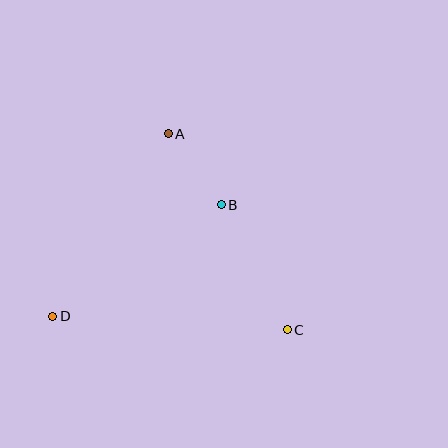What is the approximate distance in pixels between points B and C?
The distance between B and C is approximately 141 pixels.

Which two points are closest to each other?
Points A and B are closest to each other.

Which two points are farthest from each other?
Points C and D are farthest from each other.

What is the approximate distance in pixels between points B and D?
The distance between B and D is approximately 202 pixels.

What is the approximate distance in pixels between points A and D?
The distance between A and D is approximately 216 pixels.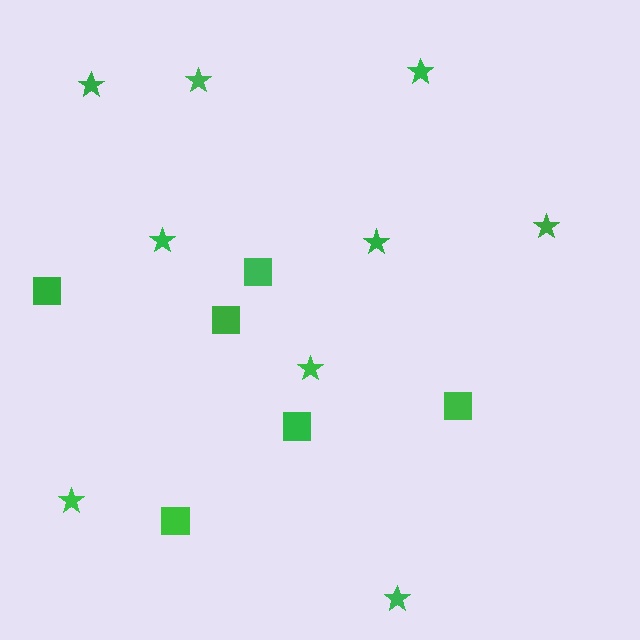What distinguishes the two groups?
There are 2 groups: one group of squares (6) and one group of stars (9).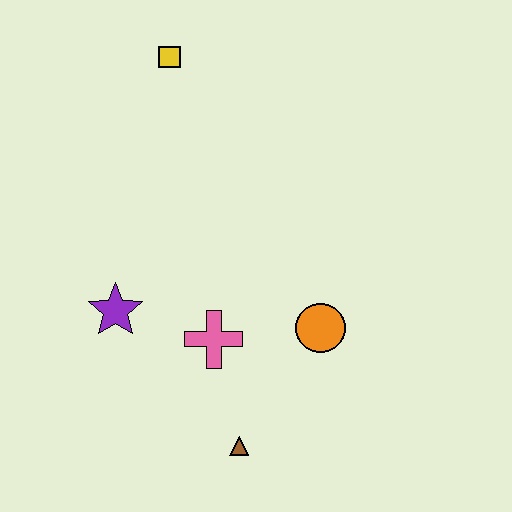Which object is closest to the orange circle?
The pink cross is closest to the orange circle.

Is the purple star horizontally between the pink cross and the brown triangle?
No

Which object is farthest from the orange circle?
The yellow square is farthest from the orange circle.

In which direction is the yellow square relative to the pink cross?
The yellow square is above the pink cross.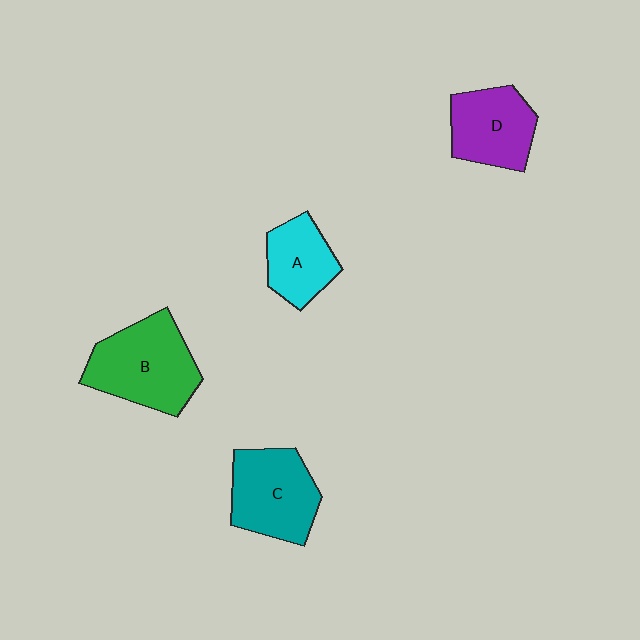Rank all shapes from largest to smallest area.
From largest to smallest: B (green), C (teal), D (purple), A (cyan).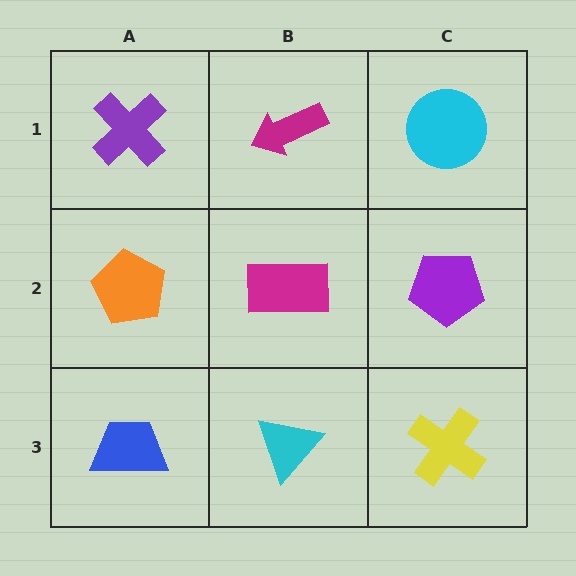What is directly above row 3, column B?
A magenta rectangle.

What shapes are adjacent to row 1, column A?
An orange pentagon (row 2, column A), a magenta arrow (row 1, column B).